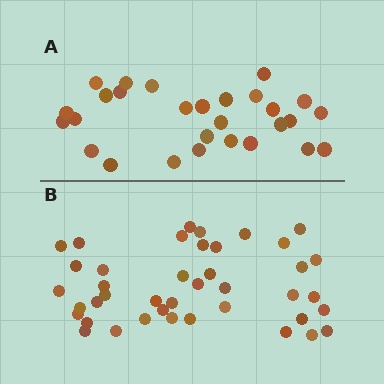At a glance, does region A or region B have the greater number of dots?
Region B (the bottom region) has more dots.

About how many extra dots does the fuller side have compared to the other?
Region B has approximately 15 more dots than region A.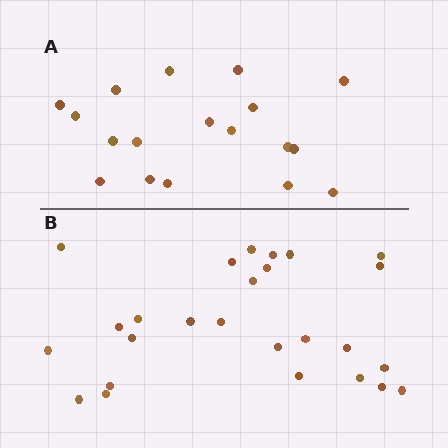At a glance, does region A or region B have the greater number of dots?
Region B (the bottom region) has more dots.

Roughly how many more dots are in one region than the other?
Region B has roughly 8 or so more dots than region A.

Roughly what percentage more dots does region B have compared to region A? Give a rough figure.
About 45% more.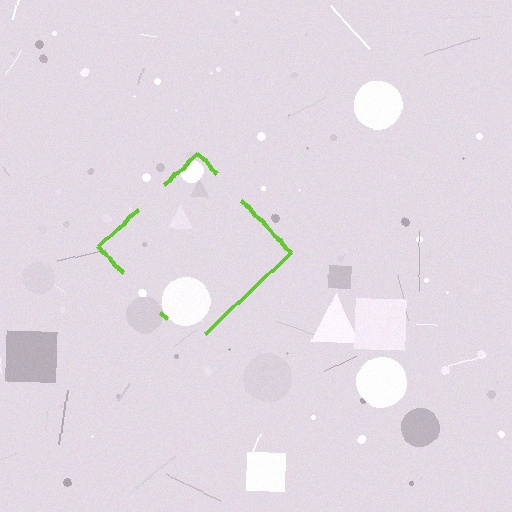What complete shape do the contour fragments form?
The contour fragments form a diamond.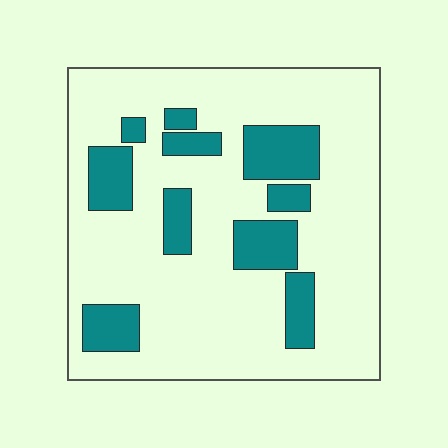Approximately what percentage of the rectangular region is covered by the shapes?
Approximately 20%.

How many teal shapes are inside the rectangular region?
10.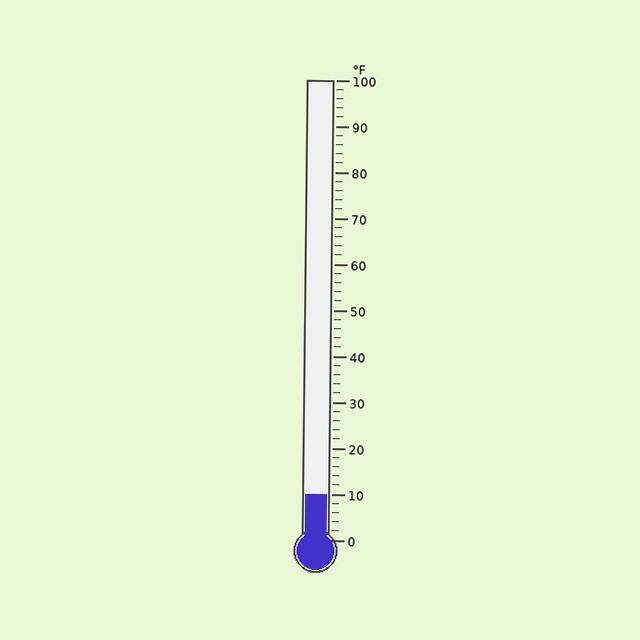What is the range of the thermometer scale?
The thermometer scale ranges from 0°F to 100°F.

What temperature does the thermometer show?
The thermometer shows approximately 10°F.